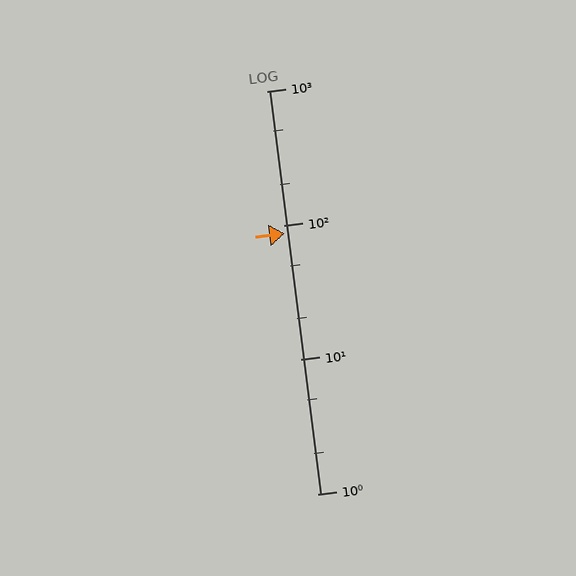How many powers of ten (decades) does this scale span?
The scale spans 3 decades, from 1 to 1000.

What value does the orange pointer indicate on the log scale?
The pointer indicates approximately 87.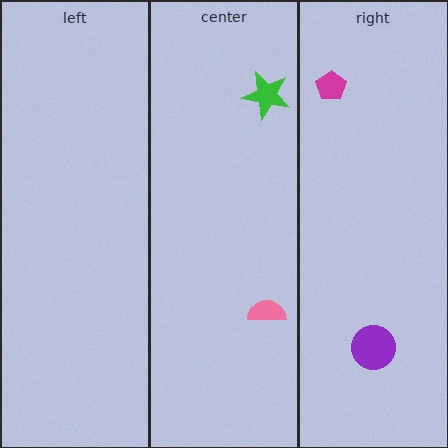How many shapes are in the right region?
2.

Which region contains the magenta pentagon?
The right region.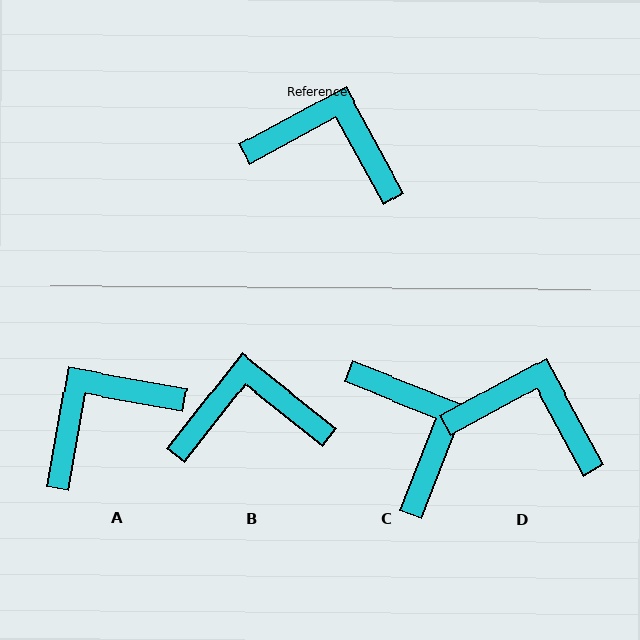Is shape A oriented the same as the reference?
No, it is off by about 51 degrees.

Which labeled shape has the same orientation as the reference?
D.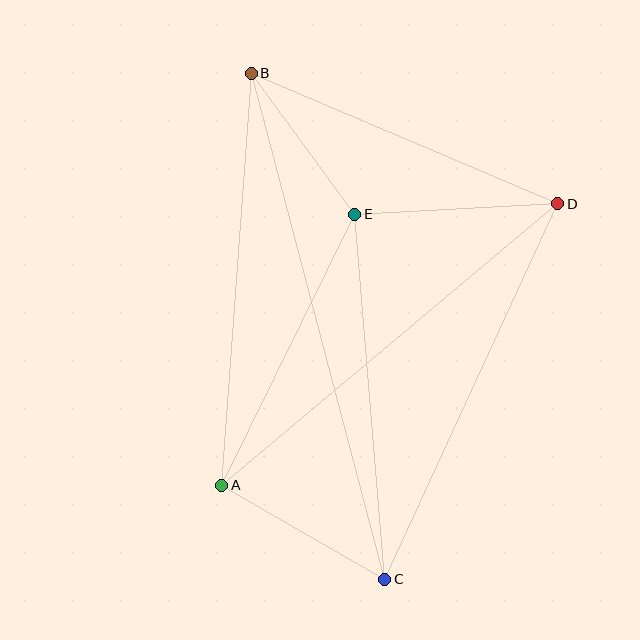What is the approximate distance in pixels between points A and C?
The distance between A and C is approximately 188 pixels.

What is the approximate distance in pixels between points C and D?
The distance between C and D is approximately 413 pixels.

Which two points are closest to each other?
Points B and E are closest to each other.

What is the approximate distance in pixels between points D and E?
The distance between D and E is approximately 203 pixels.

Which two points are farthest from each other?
Points B and C are farthest from each other.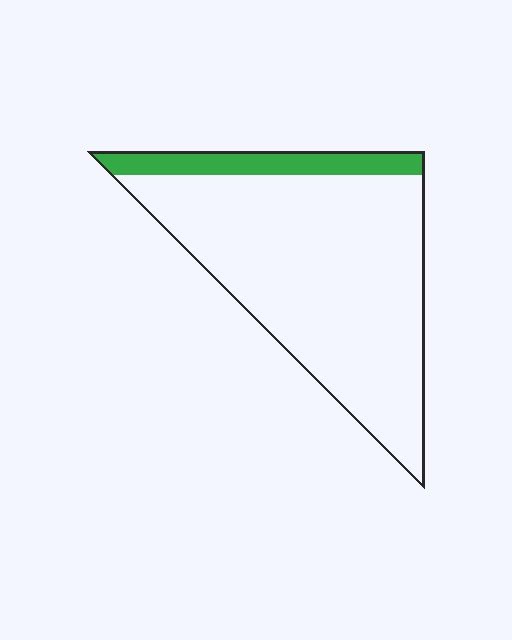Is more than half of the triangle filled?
No.